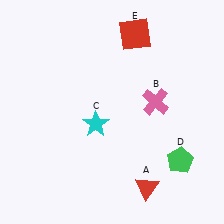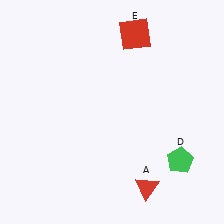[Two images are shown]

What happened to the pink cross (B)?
The pink cross (B) was removed in Image 2. It was in the top-right area of Image 1.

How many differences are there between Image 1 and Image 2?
There are 2 differences between the two images.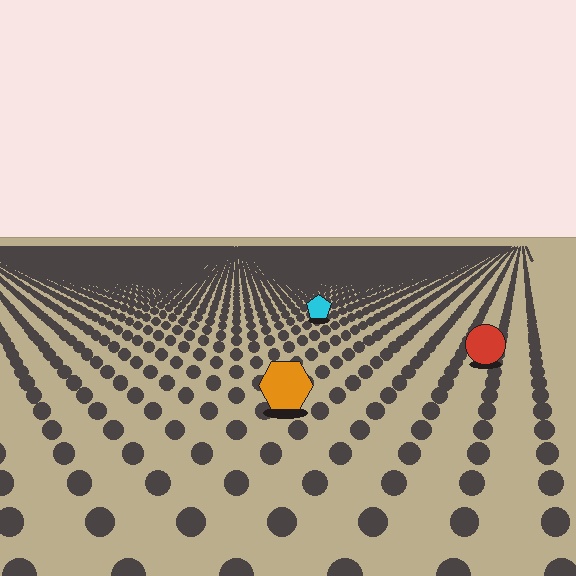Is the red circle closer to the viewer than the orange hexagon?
No. The orange hexagon is closer — you can tell from the texture gradient: the ground texture is coarser near it.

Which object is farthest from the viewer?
The cyan pentagon is farthest from the viewer. It appears smaller and the ground texture around it is denser.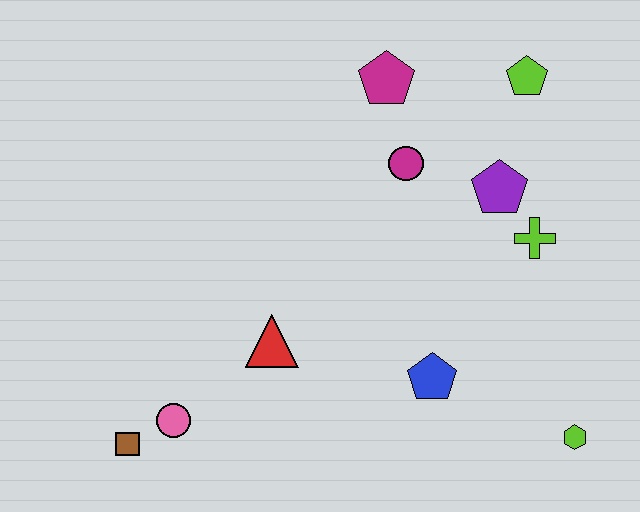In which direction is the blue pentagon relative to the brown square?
The blue pentagon is to the right of the brown square.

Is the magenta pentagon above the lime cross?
Yes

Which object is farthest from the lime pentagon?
The brown square is farthest from the lime pentagon.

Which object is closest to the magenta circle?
The magenta pentagon is closest to the magenta circle.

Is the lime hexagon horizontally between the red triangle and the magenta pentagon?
No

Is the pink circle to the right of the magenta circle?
No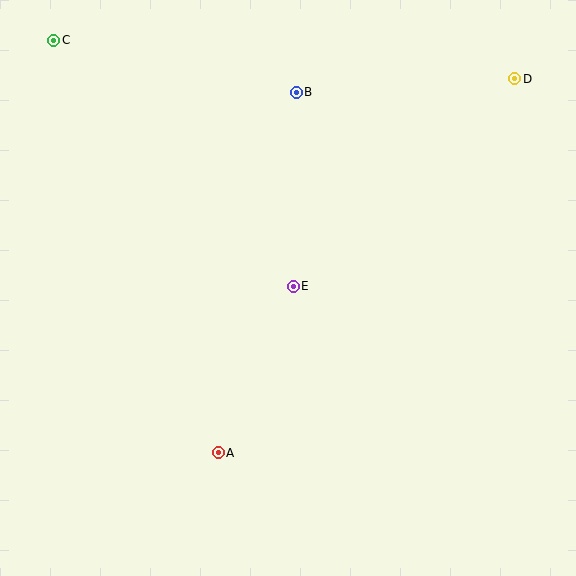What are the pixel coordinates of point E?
Point E is at (293, 286).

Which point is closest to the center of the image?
Point E at (293, 286) is closest to the center.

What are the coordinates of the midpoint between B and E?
The midpoint between B and E is at (295, 189).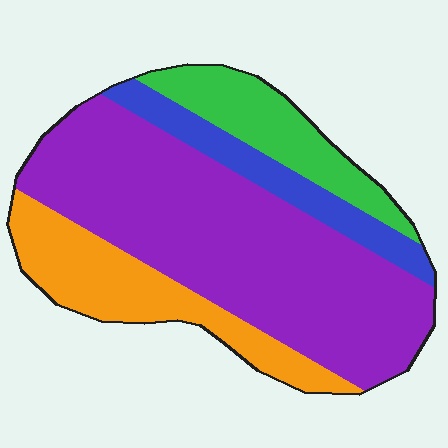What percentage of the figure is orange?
Orange covers 19% of the figure.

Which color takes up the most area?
Purple, at roughly 55%.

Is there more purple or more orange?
Purple.